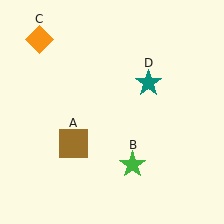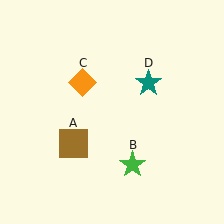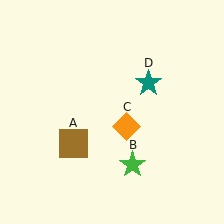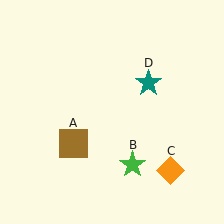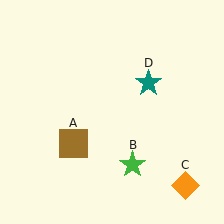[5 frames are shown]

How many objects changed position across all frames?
1 object changed position: orange diamond (object C).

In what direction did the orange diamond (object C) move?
The orange diamond (object C) moved down and to the right.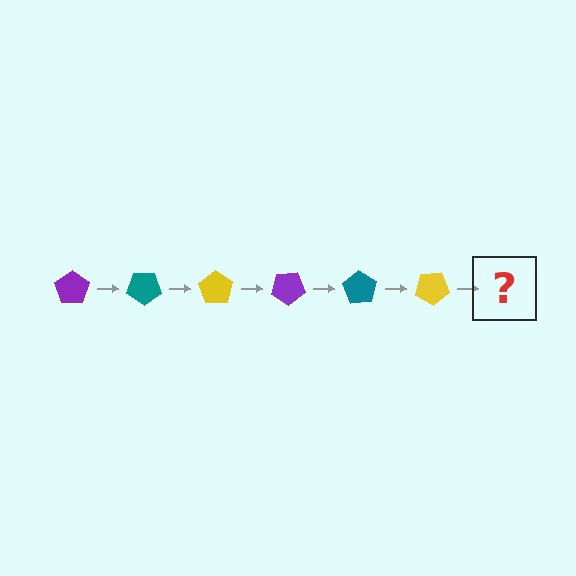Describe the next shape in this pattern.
It should be a purple pentagon, rotated 210 degrees from the start.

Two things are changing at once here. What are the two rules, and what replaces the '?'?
The two rules are that it rotates 35 degrees each step and the color cycles through purple, teal, and yellow. The '?' should be a purple pentagon, rotated 210 degrees from the start.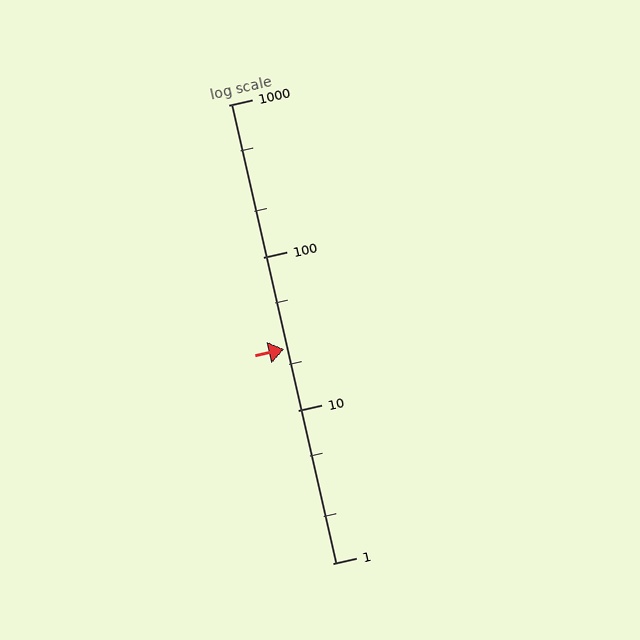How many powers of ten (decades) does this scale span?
The scale spans 3 decades, from 1 to 1000.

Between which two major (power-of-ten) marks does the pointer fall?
The pointer is between 10 and 100.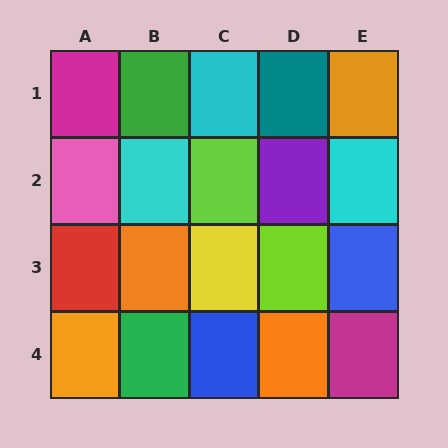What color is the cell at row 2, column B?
Cyan.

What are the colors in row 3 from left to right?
Red, orange, yellow, lime, blue.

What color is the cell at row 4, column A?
Orange.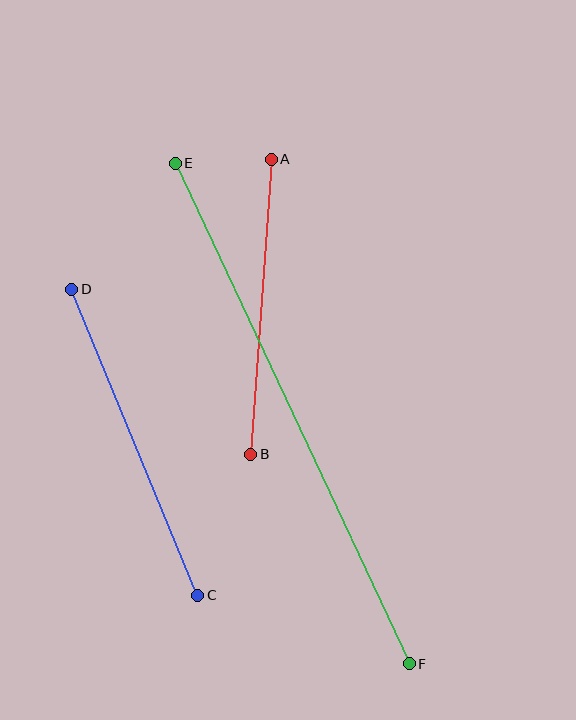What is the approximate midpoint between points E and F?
The midpoint is at approximately (292, 413) pixels.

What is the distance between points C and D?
The distance is approximately 331 pixels.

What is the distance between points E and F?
The distance is approximately 553 pixels.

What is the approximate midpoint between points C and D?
The midpoint is at approximately (135, 442) pixels.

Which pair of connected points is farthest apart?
Points E and F are farthest apart.